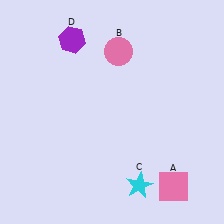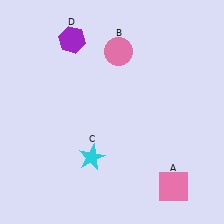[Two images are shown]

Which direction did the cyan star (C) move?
The cyan star (C) moved left.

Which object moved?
The cyan star (C) moved left.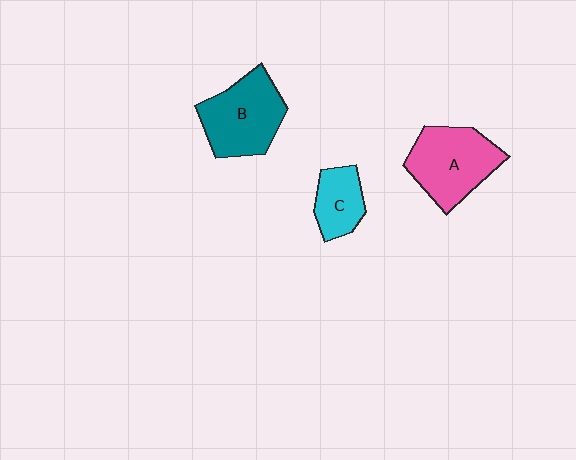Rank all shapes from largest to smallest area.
From largest to smallest: A (pink), B (teal), C (cyan).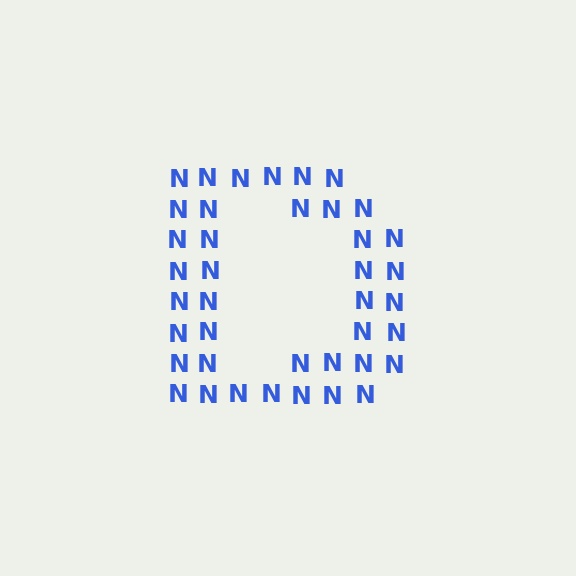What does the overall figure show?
The overall figure shows the letter D.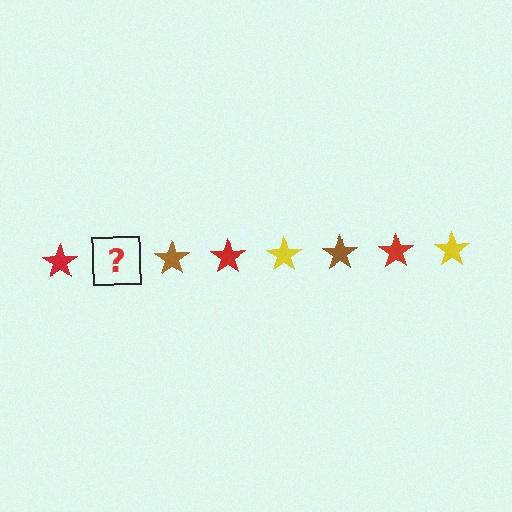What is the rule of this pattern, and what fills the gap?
The rule is that the pattern cycles through red, yellow, brown stars. The gap should be filled with a yellow star.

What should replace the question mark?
The question mark should be replaced with a yellow star.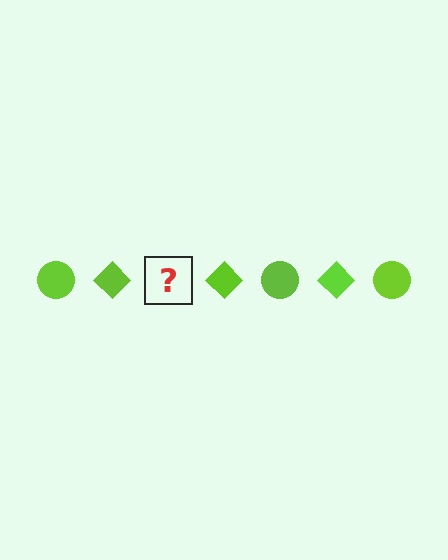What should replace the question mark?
The question mark should be replaced with a lime circle.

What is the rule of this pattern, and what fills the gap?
The rule is that the pattern cycles through circle, diamond shapes in lime. The gap should be filled with a lime circle.